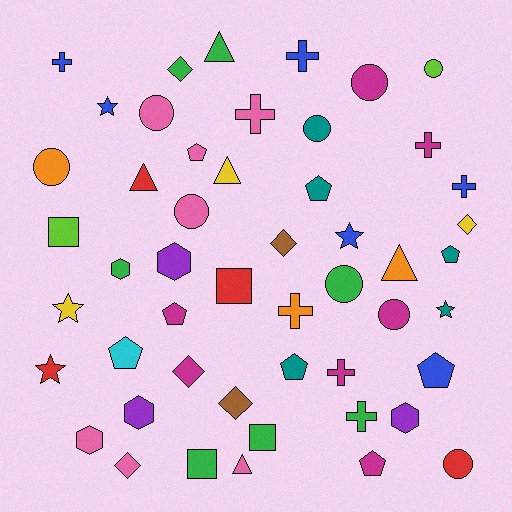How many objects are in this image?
There are 50 objects.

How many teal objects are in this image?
There are 5 teal objects.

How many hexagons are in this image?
There are 5 hexagons.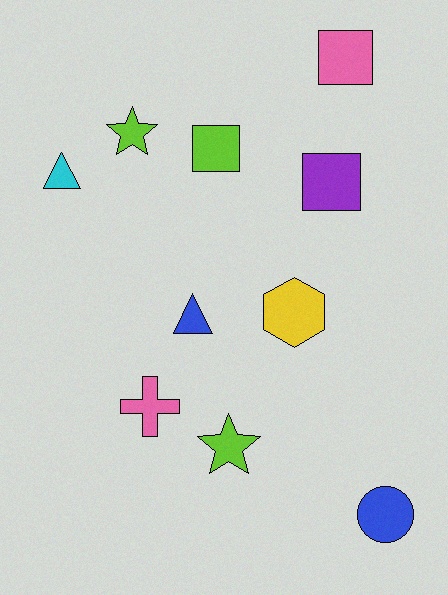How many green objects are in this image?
There are no green objects.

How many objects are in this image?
There are 10 objects.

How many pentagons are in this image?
There are no pentagons.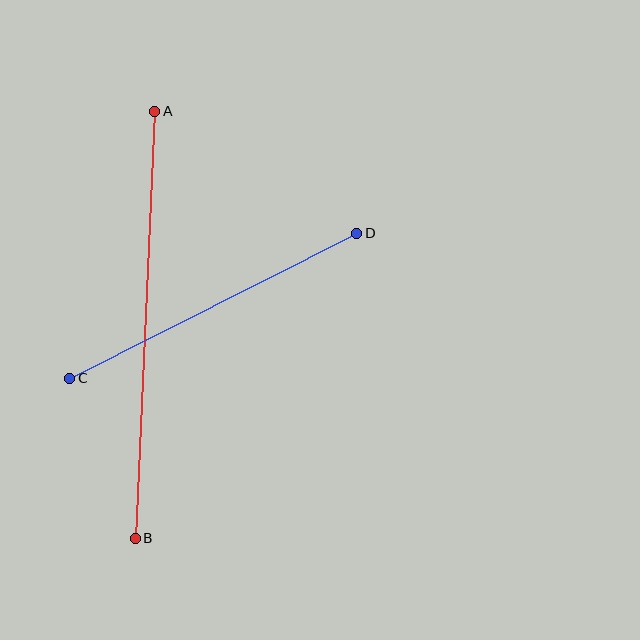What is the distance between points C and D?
The distance is approximately 322 pixels.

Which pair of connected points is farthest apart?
Points A and B are farthest apart.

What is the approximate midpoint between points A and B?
The midpoint is at approximately (145, 325) pixels.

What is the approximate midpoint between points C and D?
The midpoint is at approximately (213, 306) pixels.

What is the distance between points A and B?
The distance is approximately 428 pixels.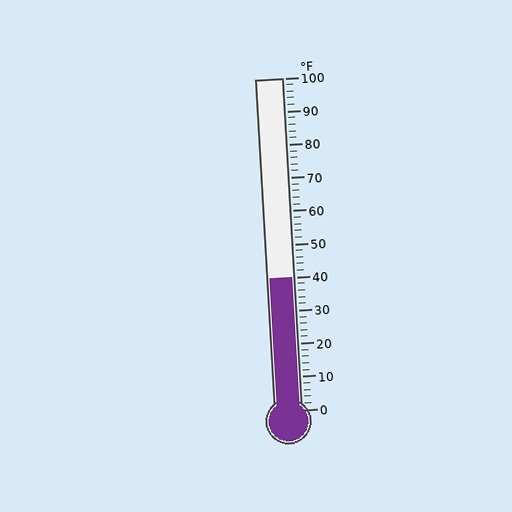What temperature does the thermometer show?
The thermometer shows approximately 40°F.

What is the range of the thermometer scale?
The thermometer scale ranges from 0°F to 100°F.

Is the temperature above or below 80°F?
The temperature is below 80°F.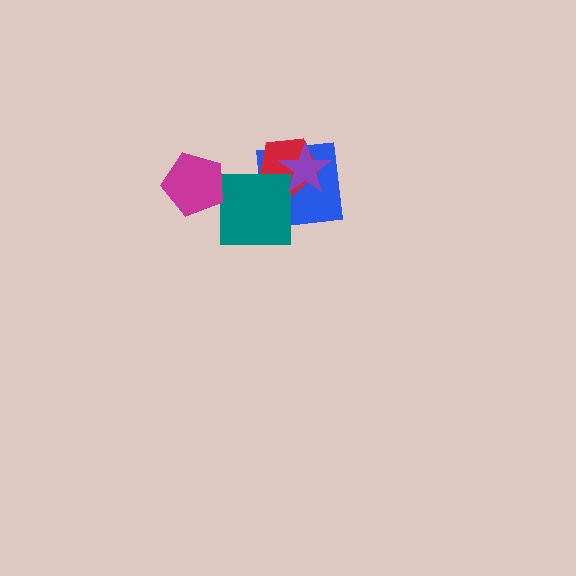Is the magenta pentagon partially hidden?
No, no other shape covers it.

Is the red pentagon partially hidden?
Yes, it is partially covered by another shape.